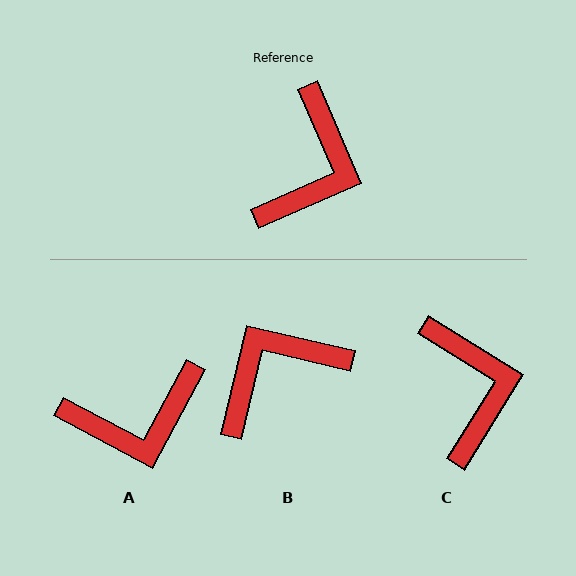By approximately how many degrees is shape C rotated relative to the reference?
Approximately 35 degrees counter-clockwise.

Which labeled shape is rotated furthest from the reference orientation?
B, about 143 degrees away.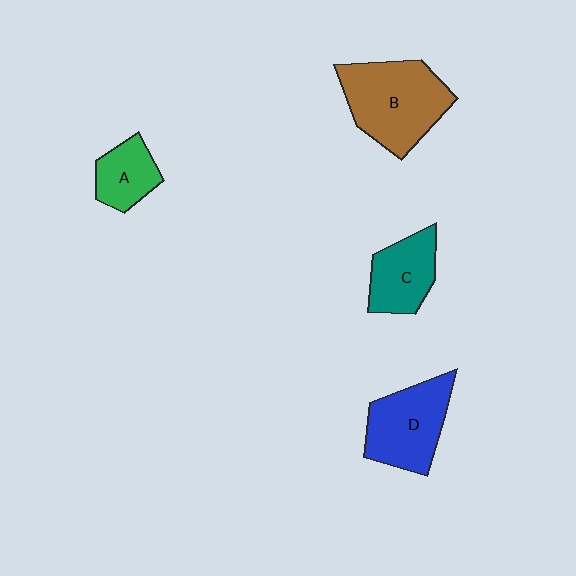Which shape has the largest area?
Shape B (brown).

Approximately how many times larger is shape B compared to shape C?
Approximately 1.7 times.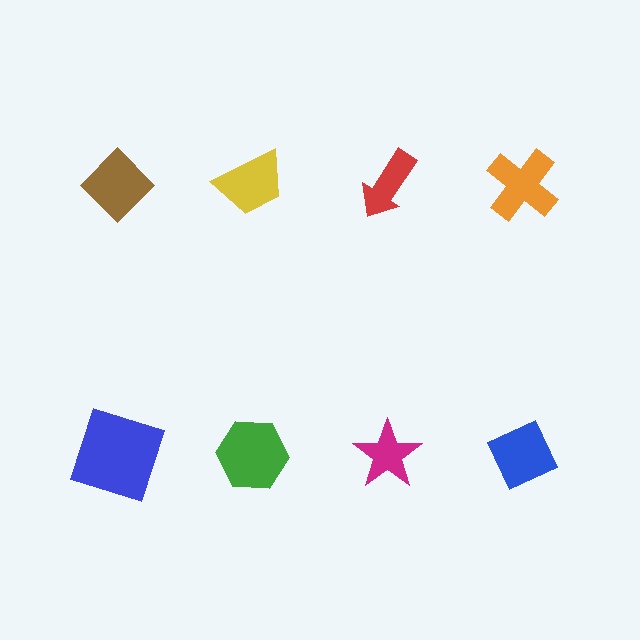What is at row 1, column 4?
An orange cross.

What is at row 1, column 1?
A brown diamond.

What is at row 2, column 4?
A blue diamond.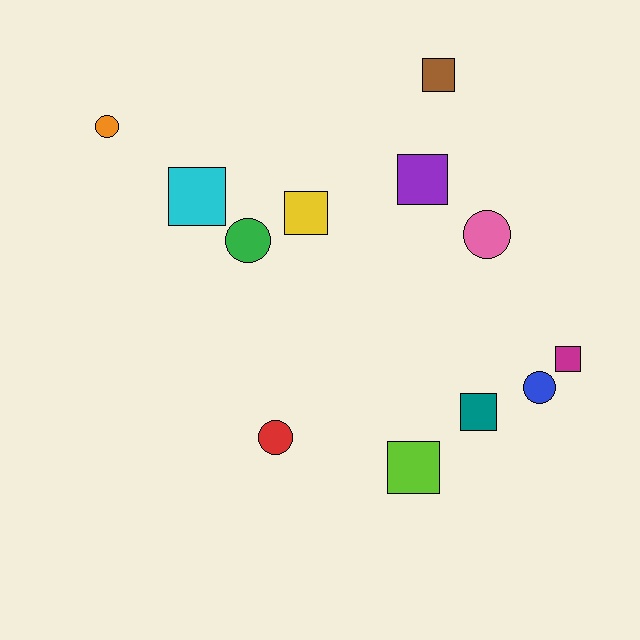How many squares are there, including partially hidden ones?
There are 7 squares.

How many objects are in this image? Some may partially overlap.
There are 12 objects.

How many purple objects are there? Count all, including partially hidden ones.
There is 1 purple object.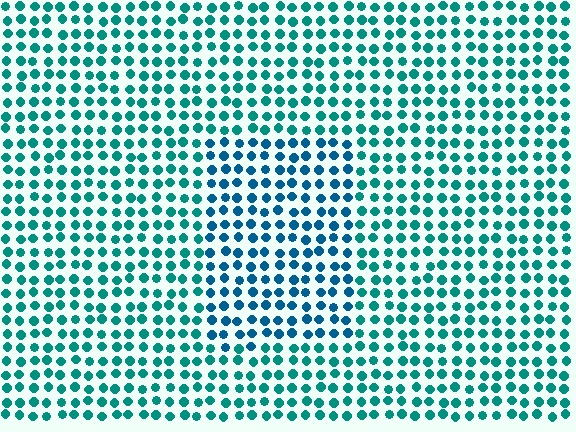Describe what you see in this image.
The image is filled with small teal elements in a uniform arrangement. A rectangle-shaped region is visible where the elements are tinted to a slightly different hue, forming a subtle color boundary.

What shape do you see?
I see a rectangle.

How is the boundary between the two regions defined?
The boundary is defined purely by a slight shift in hue (about 29 degrees). Spacing, size, and orientation are identical on both sides.